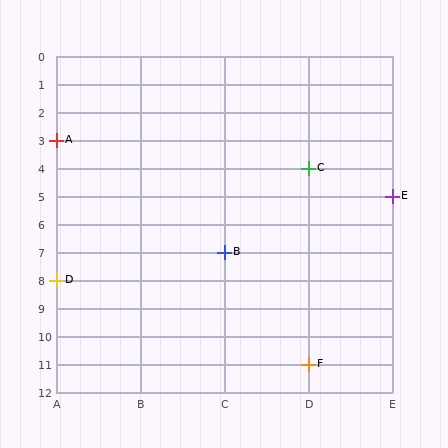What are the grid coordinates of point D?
Point D is at grid coordinates (A, 8).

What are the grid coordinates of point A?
Point A is at grid coordinates (A, 3).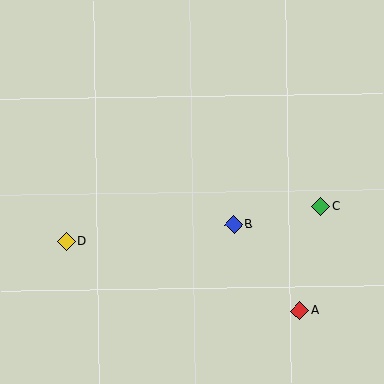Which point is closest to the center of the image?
Point B at (234, 225) is closest to the center.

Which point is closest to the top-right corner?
Point C is closest to the top-right corner.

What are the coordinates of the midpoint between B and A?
The midpoint between B and A is at (267, 268).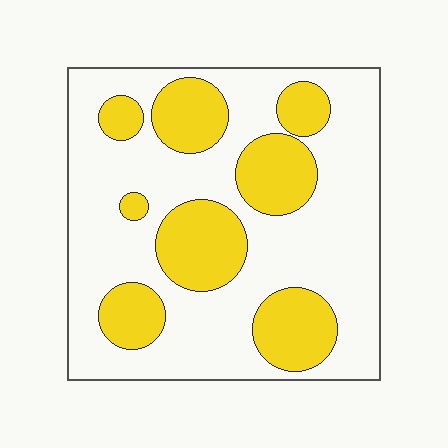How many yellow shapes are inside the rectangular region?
8.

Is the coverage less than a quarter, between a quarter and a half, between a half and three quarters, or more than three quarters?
Between a quarter and a half.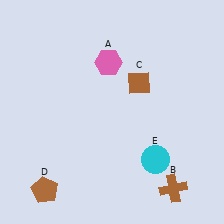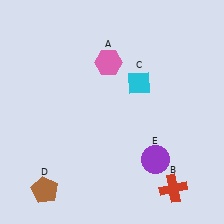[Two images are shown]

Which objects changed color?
B changed from brown to red. C changed from brown to cyan. E changed from cyan to purple.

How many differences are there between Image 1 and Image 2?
There are 3 differences between the two images.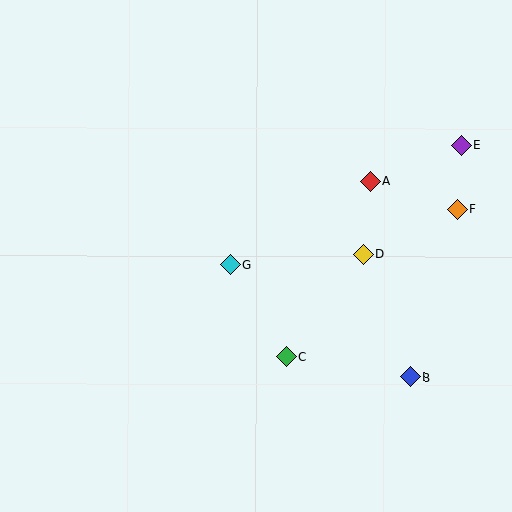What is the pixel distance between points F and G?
The distance between F and G is 234 pixels.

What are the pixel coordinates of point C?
Point C is at (286, 357).